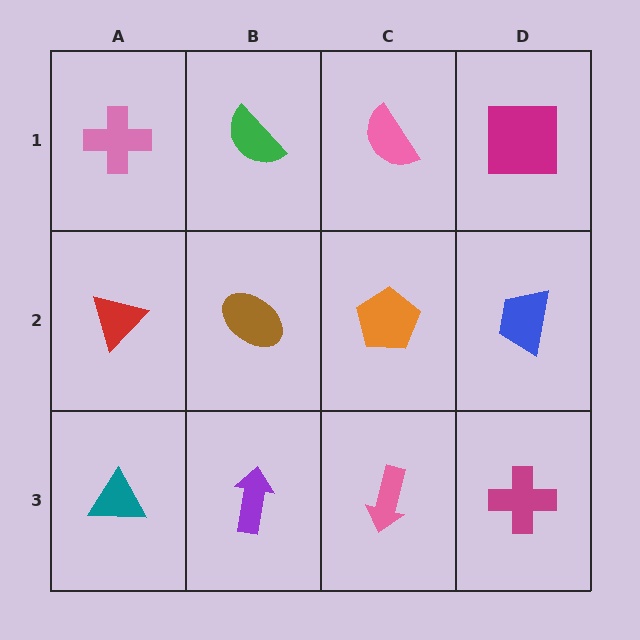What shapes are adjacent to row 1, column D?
A blue trapezoid (row 2, column D), a pink semicircle (row 1, column C).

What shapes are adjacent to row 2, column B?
A green semicircle (row 1, column B), a purple arrow (row 3, column B), a red triangle (row 2, column A), an orange pentagon (row 2, column C).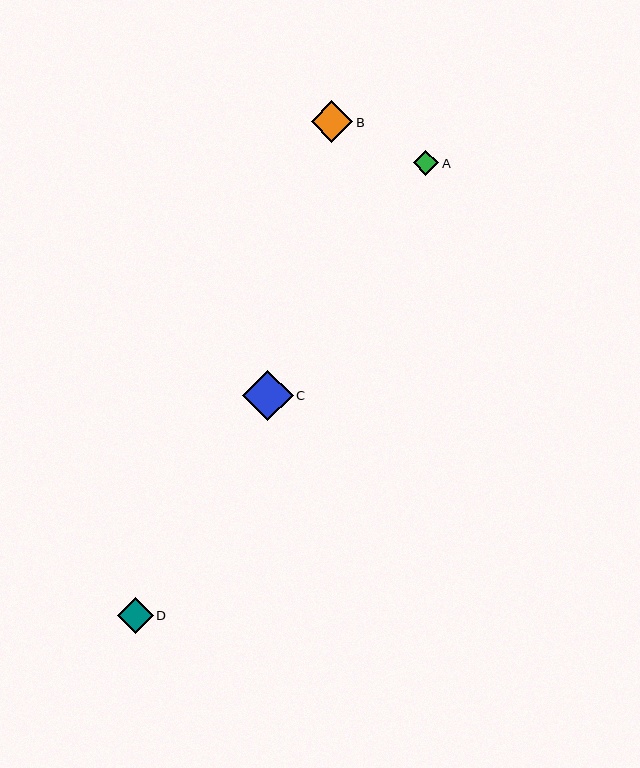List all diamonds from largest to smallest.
From largest to smallest: C, B, D, A.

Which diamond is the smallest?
Diamond A is the smallest with a size of approximately 25 pixels.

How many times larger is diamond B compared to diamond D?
Diamond B is approximately 1.2 times the size of diamond D.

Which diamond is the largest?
Diamond C is the largest with a size of approximately 51 pixels.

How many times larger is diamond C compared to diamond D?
Diamond C is approximately 1.4 times the size of diamond D.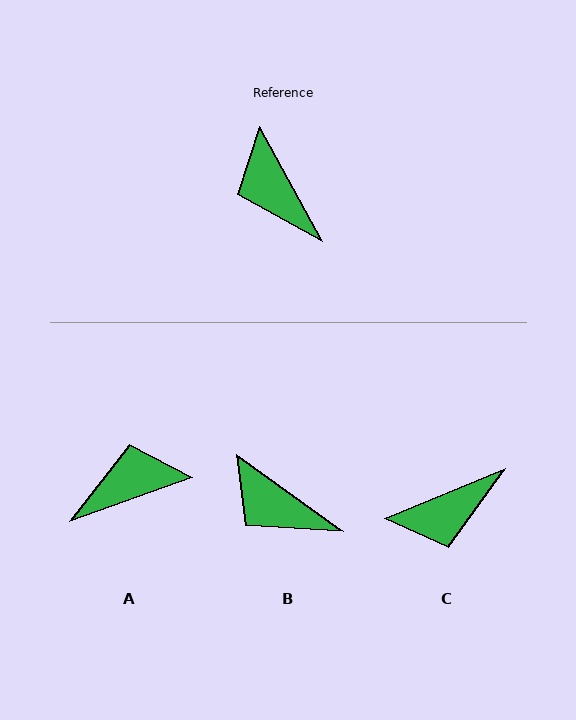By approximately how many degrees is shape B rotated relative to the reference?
Approximately 25 degrees counter-clockwise.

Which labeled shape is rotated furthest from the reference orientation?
A, about 99 degrees away.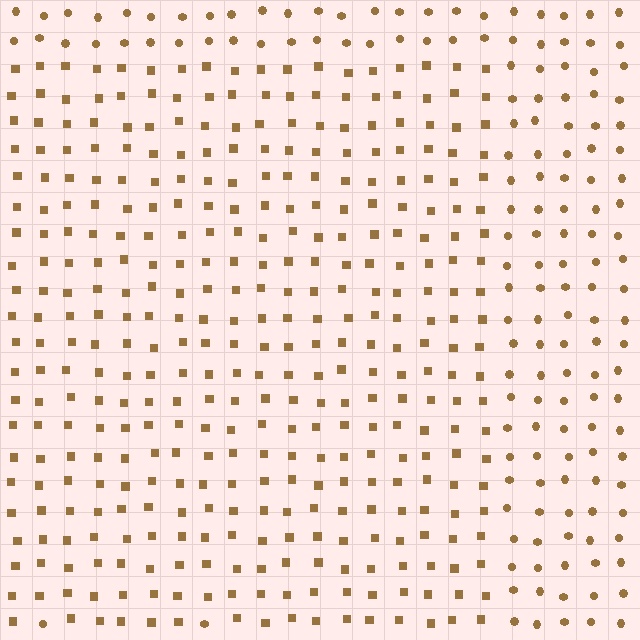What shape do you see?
I see a rectangle.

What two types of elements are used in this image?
The image uses squares inside the rectangle region and circles outside it.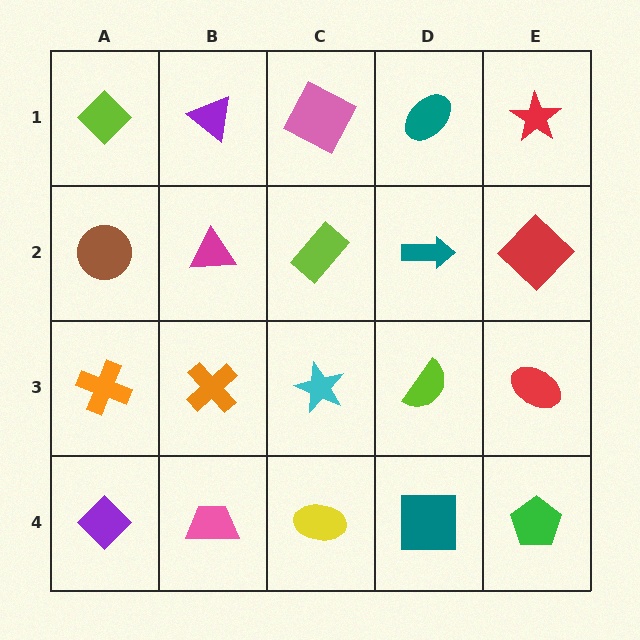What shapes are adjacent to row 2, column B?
A purple triangle (row 1, column B), an orange cross (row 3, column B), a brown circle (row 2, column A), a lime rectangle (row 2, column C).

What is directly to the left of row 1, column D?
A pink square.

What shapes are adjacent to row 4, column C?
A cyan star (row 3, column C), a pink trapezoid (row 4, column B), a teal square (row 4, column D).